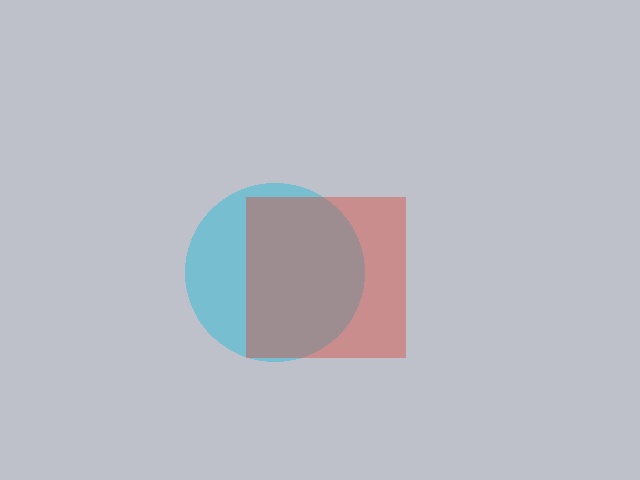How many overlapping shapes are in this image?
There are 2 overlapping shapes in the image.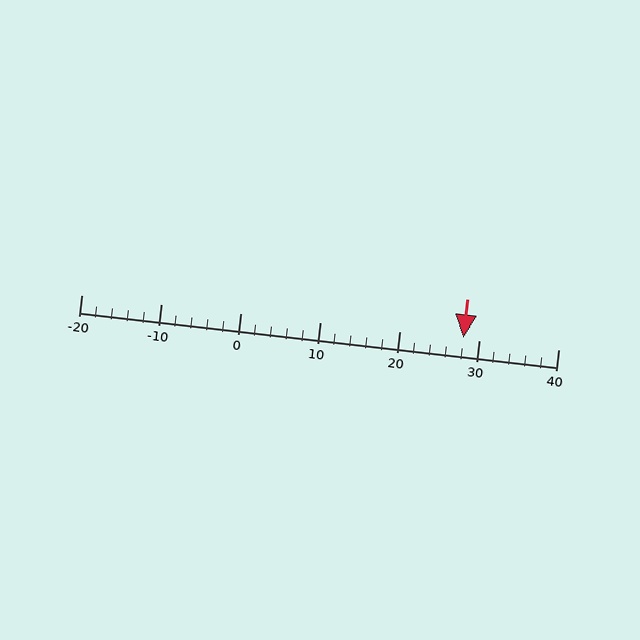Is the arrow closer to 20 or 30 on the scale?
The arrow is closer to 30.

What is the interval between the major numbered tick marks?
The major tick marks are spaced 10 units apart.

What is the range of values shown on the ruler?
The ruler shows values from -20 to 40.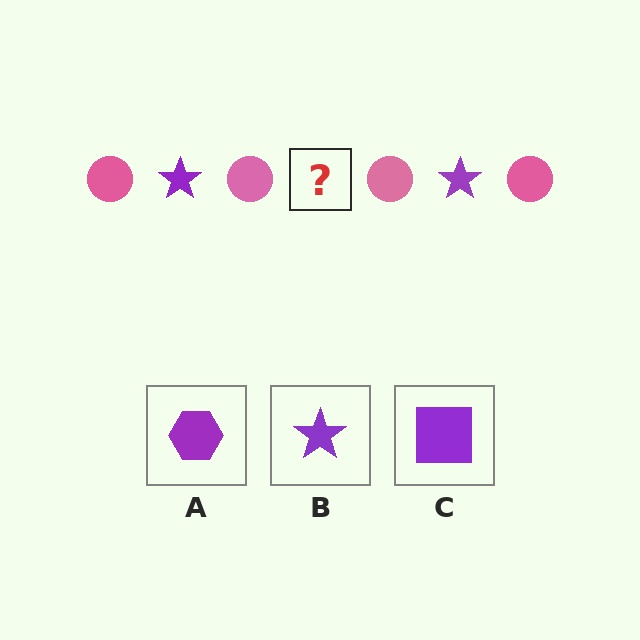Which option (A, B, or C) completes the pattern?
B.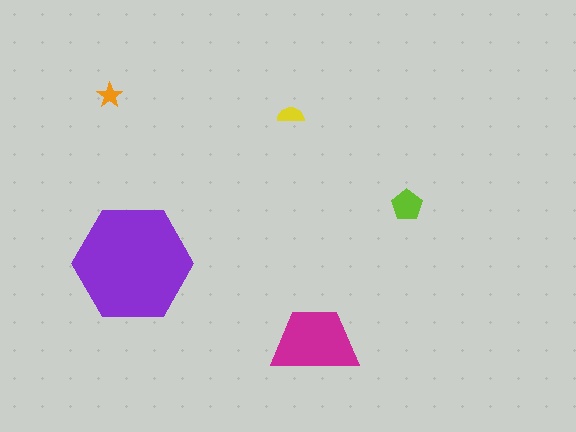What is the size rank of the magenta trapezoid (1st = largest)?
2nd.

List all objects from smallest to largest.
The orange star, the yellow semicircle, the lime pentagon, the magenta trapezoid, the purple hexagon.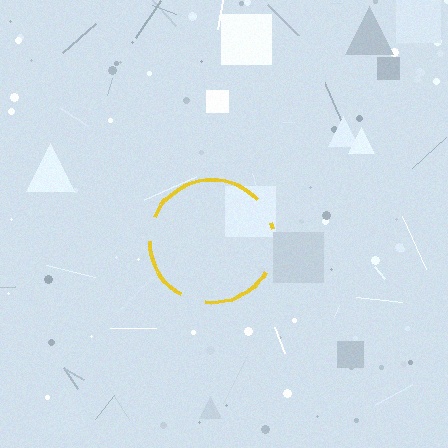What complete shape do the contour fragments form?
The contour fragments form a circle.